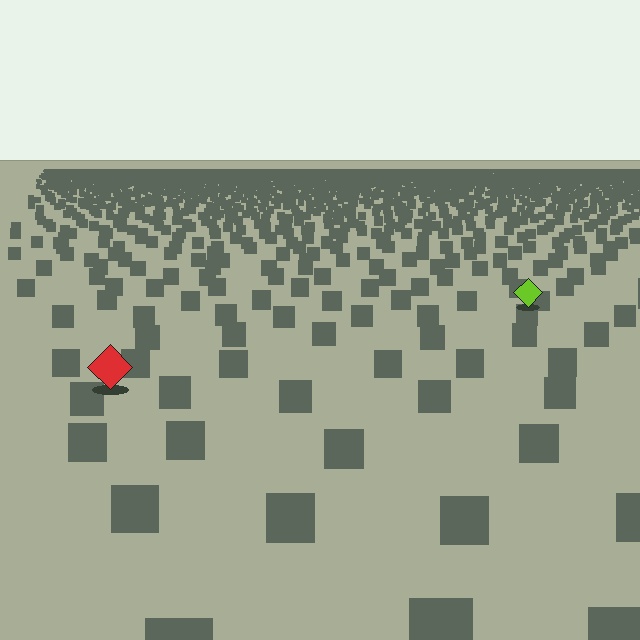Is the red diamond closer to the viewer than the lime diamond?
Yes. The red diamond is closer — you can tell from the texture gradient: the ground texture is coarser near it.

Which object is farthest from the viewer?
The lime diamond is farthest from the viewer. It appears smaller and the ground texture around it is denser.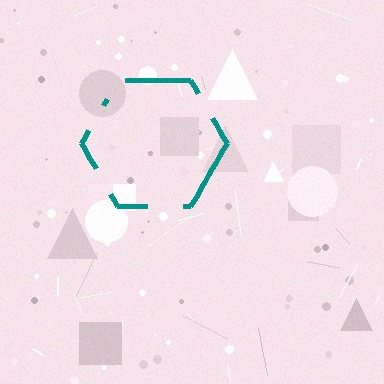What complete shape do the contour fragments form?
The contour fragments form a hexagon.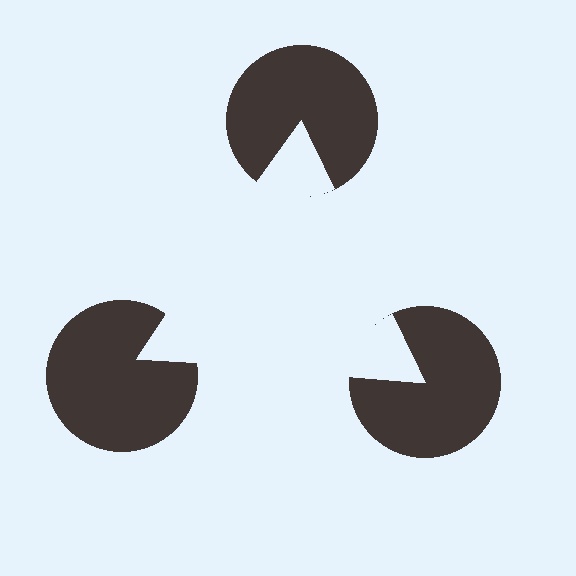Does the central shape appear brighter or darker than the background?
It typically appears slightly brighter than the background, even though no actual brightness change is drawn.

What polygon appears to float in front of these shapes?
An illusory triangle — its edges are inferred from the aligned wedge cuts in the pac-man discs, not physically drawn.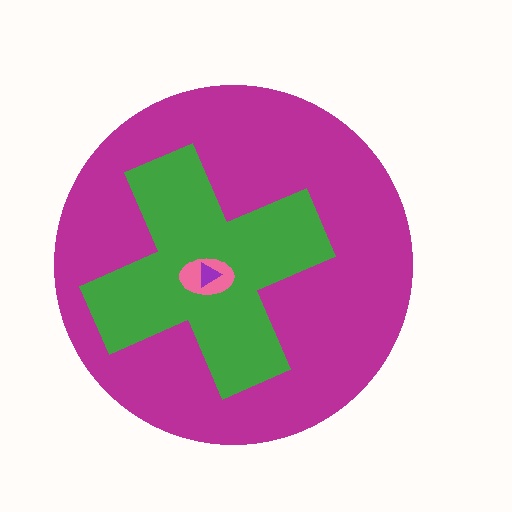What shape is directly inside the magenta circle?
The green cross.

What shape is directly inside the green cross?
The pink ellipse.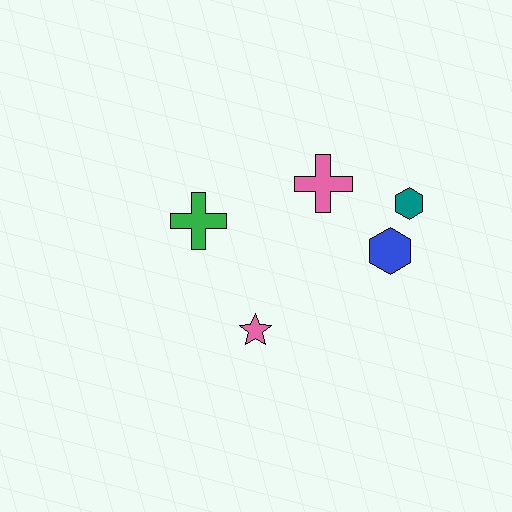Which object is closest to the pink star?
The green cross is closest to the pink star.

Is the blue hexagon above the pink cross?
No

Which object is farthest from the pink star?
The teal hexagon is farthest from the pink star.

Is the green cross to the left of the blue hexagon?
Yes